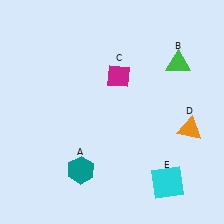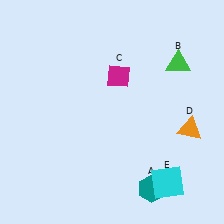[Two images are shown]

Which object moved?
The teal hexagon (A) moved right.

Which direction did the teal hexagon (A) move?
The teal hexagon (A) moved right.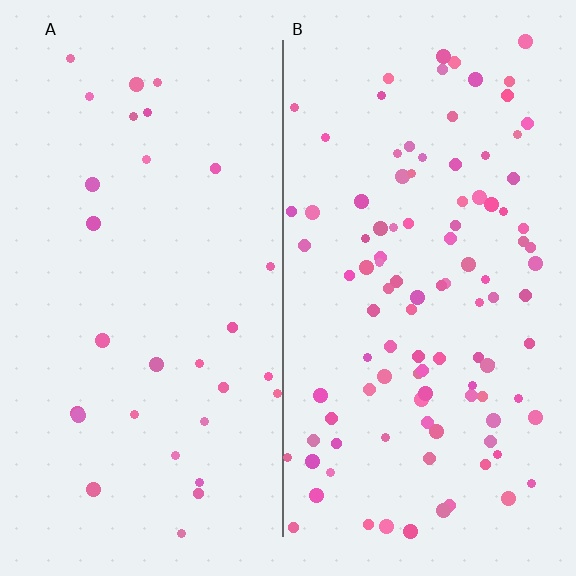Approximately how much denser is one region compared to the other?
Approximately 3.5× — region B over region A.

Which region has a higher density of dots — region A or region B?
B (the right).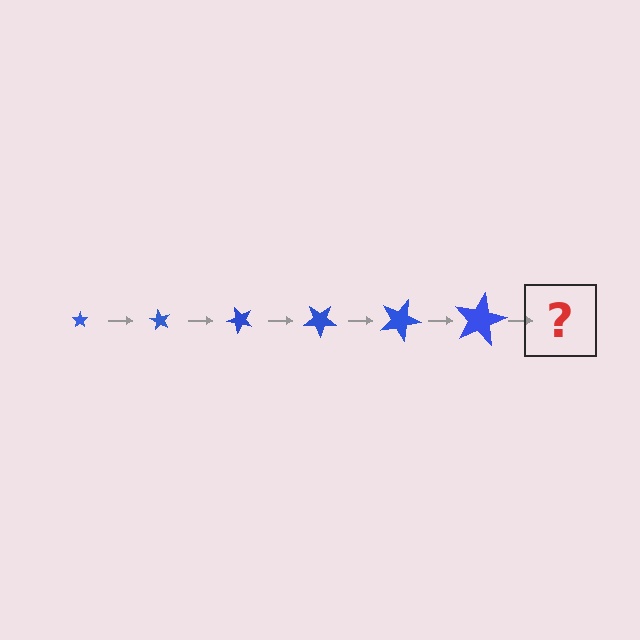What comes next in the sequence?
The next element should be a star, larger than the previous one and rotated 360 degrees from the start.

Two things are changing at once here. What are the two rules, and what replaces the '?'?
The two rules are that the star grows larger each step and it rotates 60 degrees each step. The '?' should be a star, larger than the previous one and rotated 360 degrees from the start.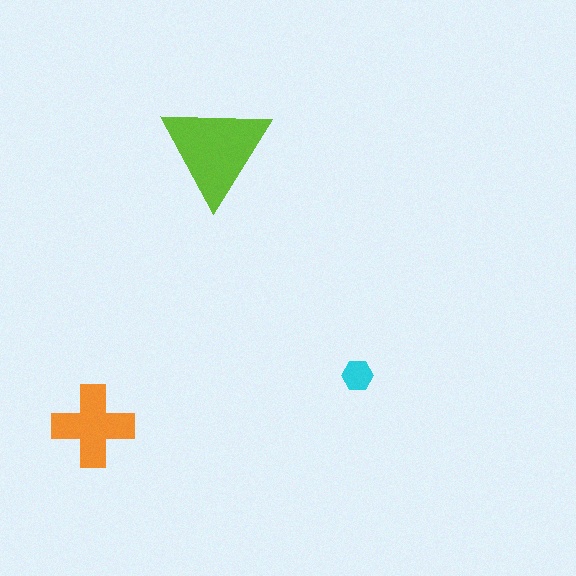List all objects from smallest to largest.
The cyan hexagon, the orange cross, the lime triangle.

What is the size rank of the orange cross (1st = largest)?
2nd.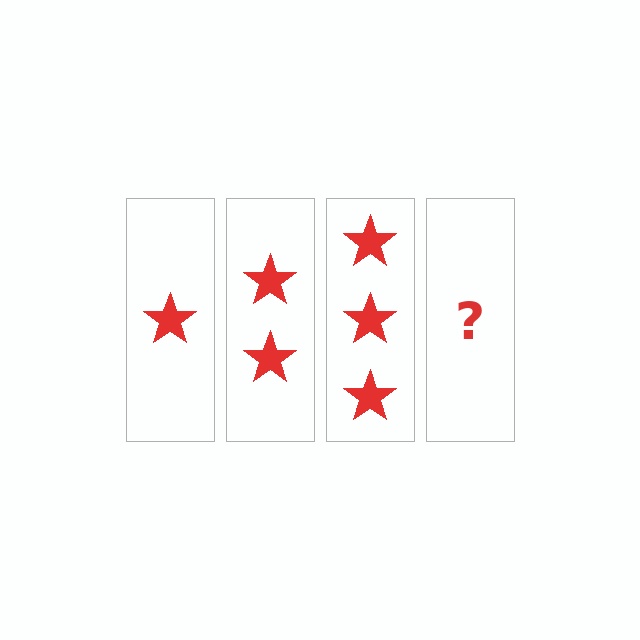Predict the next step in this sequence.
The next step is 4 stars.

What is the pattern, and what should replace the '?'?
The pattern is that each step adds one more star. The '?' should be 4 stars.